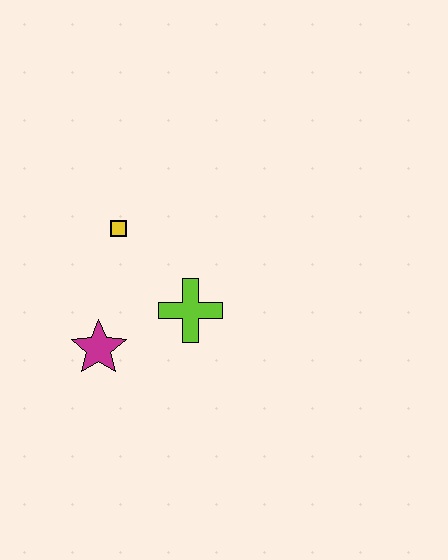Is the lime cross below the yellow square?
Yes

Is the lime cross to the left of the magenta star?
No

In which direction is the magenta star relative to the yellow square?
The magenta star is below the yellow square.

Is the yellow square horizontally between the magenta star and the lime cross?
Yes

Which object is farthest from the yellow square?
The magenta star is farthest from the yellow square.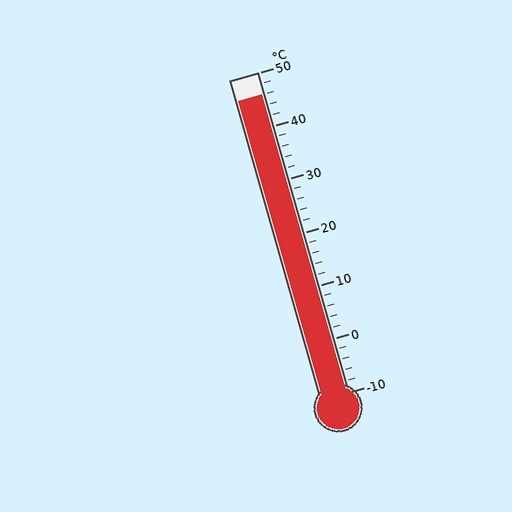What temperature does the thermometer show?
The thermometer shows approximately 46°C.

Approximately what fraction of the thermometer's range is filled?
The thermometer is filled to approximately 95% of its range.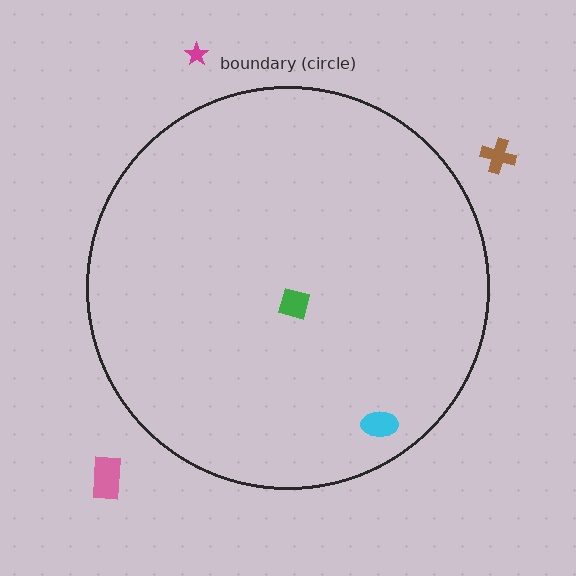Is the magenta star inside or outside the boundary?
Outside.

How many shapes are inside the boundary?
2 inside, 3 outside.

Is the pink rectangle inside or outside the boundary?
Outside.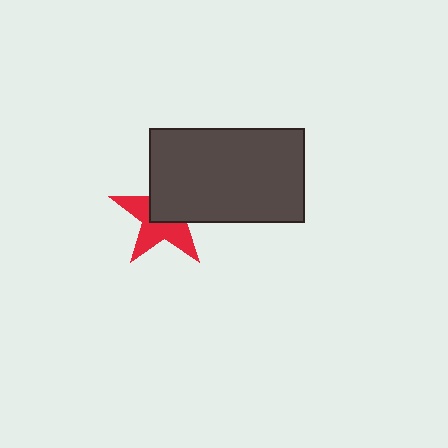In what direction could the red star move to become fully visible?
The red star could move toward the lower-left. That would shift it out from behind the dark gray rectangle entirely.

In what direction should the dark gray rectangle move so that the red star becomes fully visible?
The dark gray rectangle should move toward the upper-right. That is the shortest direction to clear the overlap and leave the red star fully visible.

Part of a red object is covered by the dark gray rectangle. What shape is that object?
It is a star.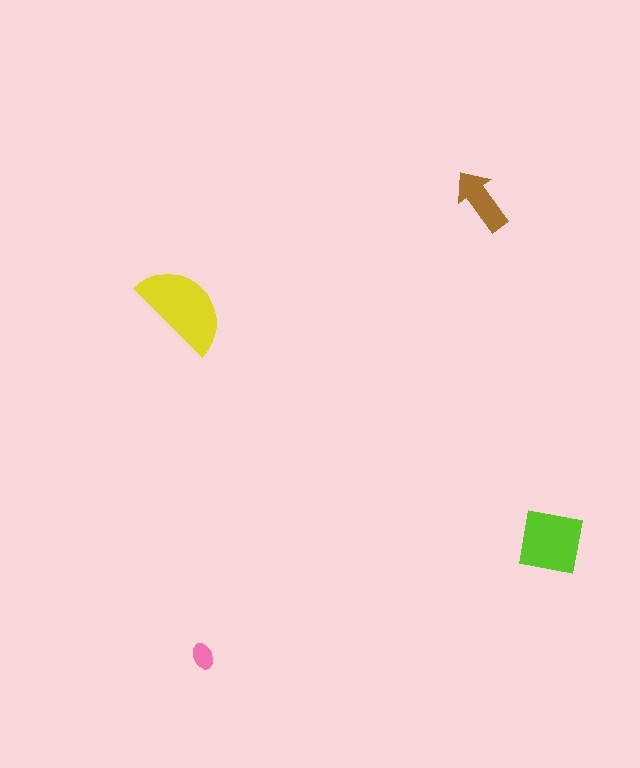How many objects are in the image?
There are 4 objects in the image.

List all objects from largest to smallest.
The yellow semicircle, the lime square, the brown arrow, the pink ellipse.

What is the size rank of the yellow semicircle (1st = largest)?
1st.